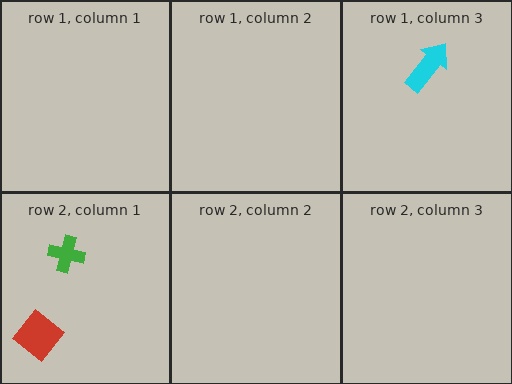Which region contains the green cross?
The row 2, column 1 region.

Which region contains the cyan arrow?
The row 1, column 3 region.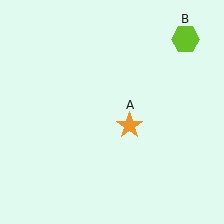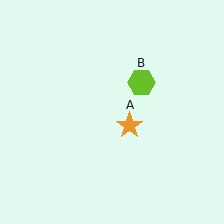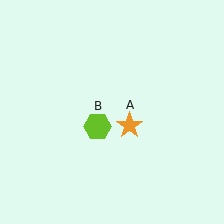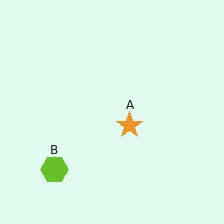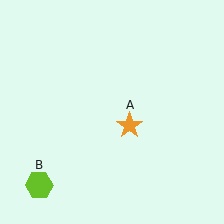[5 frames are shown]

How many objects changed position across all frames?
1 object changed position: lime hexagon (object B).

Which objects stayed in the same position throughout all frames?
Orange star (object A) remained stationary.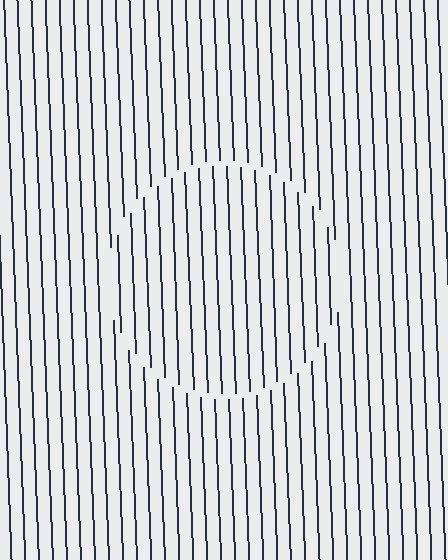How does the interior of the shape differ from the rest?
The interior of the shape contains the same grating, shifted by half a period — the contour is defined by the phase discontinuity where line-ends from the inner and outer gratings abut.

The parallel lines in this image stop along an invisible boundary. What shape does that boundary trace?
An illusory circle. The interior of the shape contains the same grating, shifted by half a period — the contour is defined by the phase discontinuity where line-ends from the inner and outer gratings abut.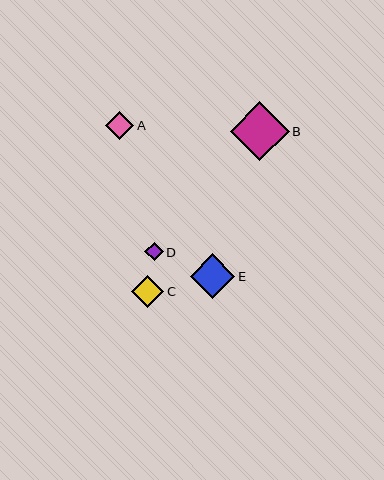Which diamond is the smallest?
Diamond D is the smallest with a size of approximately 18 pixels.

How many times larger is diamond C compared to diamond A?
Diamond C is approximately 1.2 times the size of diamond A.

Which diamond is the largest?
Diamond B is the largest with a size of approximately 58 pixels.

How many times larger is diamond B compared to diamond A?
Diamond B is approximately 2.1 times the size of diamond A.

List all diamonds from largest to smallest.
From largest to smallest: B, E, C, A, D.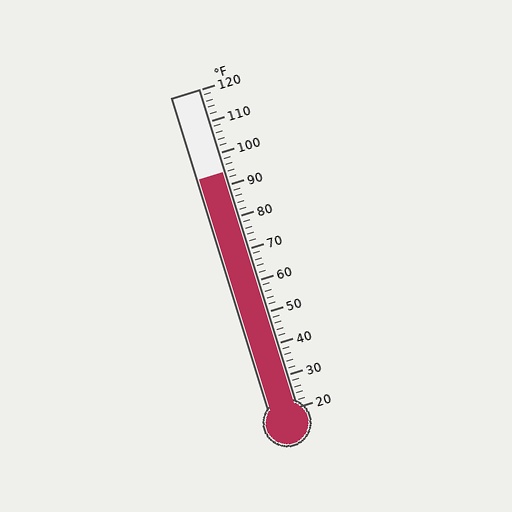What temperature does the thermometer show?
The thermometer shows approximately 94°F.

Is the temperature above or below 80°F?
The temperature is above 80°F.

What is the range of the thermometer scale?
The thermometer scale ranges from 20°F to 120°F.